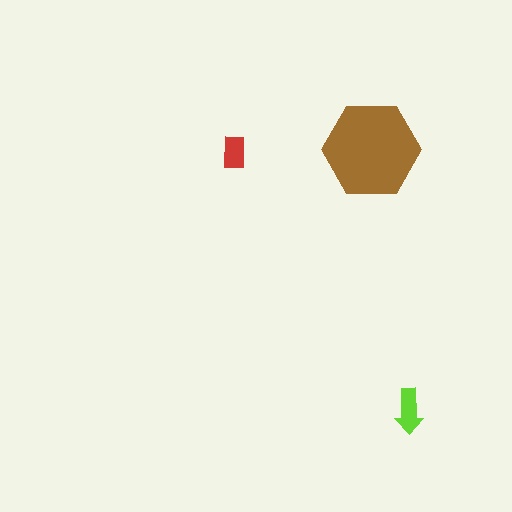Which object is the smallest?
The red rectangle.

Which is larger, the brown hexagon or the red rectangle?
The brown hexagon.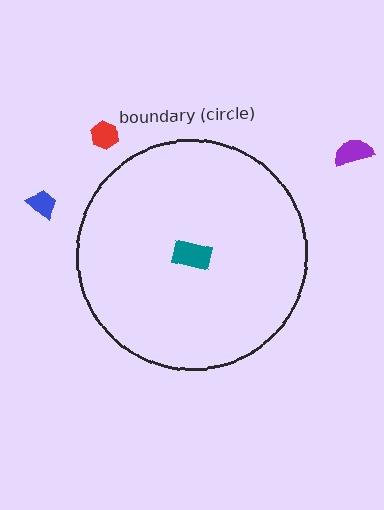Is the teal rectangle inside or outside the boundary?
Inside.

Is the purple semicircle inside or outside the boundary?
Outside.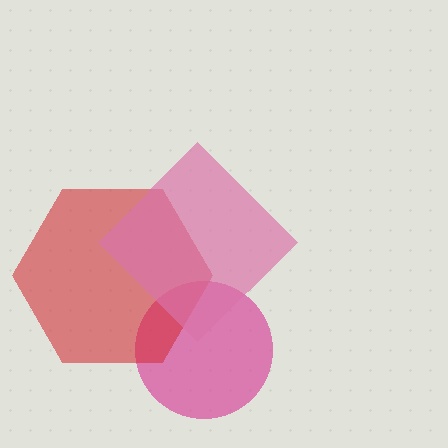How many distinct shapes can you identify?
There are 3 distinct shapes: a magenta circle, a red hexagon, a pink diamond.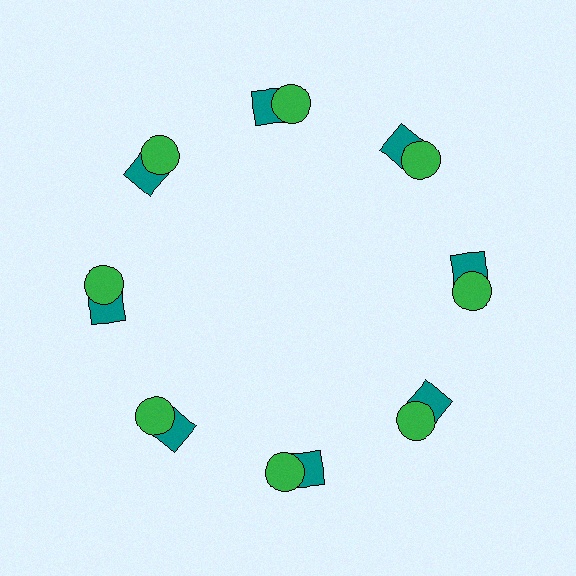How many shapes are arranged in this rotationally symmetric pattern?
There are 16 shapes, arranged in 8 groups of 2.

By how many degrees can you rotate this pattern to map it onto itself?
The pattern maps onto itself every 45 degrees of rotation.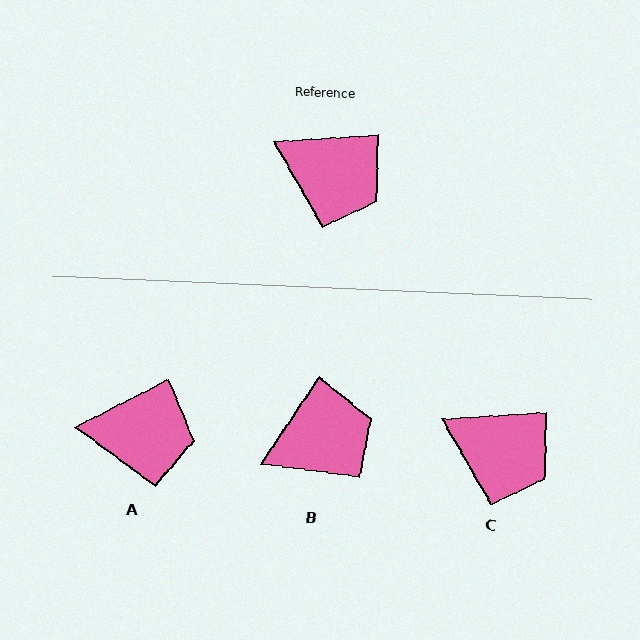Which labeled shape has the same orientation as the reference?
C.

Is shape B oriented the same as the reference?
No, it is off by about 53 degrees.